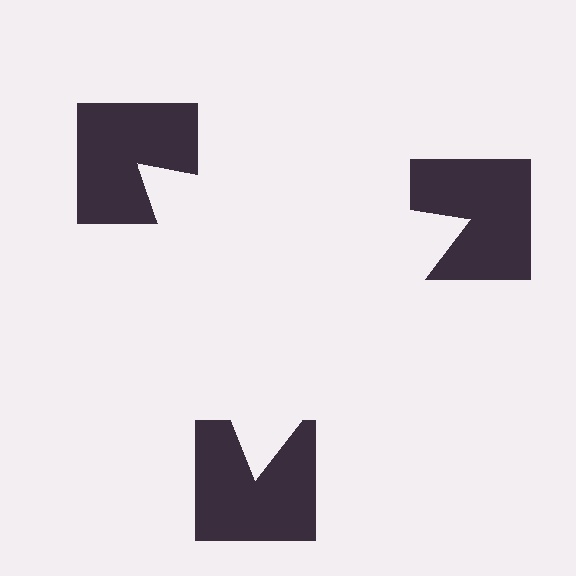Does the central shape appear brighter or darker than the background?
It typically appears slightly brighter than the background, even though no actual brightness change is drawn.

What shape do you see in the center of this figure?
An illusory triangle — its edges are inferred from the aligned wedge cuts in the notched squares, not physically drawn.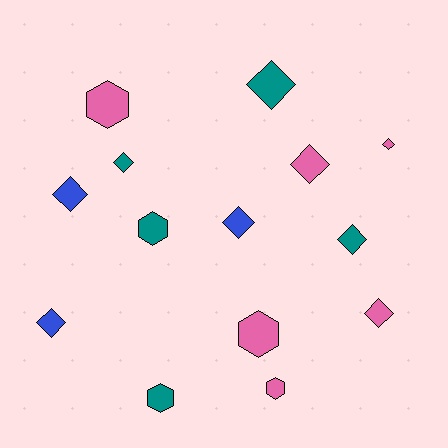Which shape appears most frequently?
Diamond, with 9 objects.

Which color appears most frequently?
Pink, with 6 objects.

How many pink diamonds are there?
There are 3 pink diamonds.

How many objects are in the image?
There are 14 objects.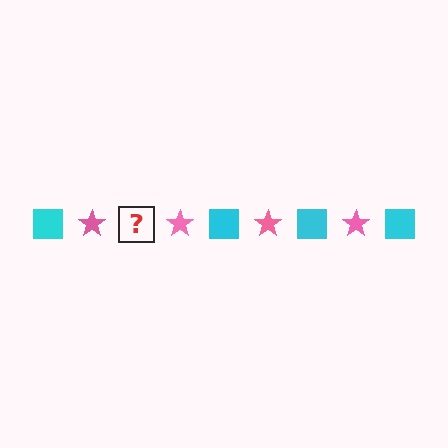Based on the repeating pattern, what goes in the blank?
The blank should be a cyan square.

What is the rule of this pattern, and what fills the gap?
The rule is that the pattern alternates between cyan square and pink star. The gap should be filled with a cyan square.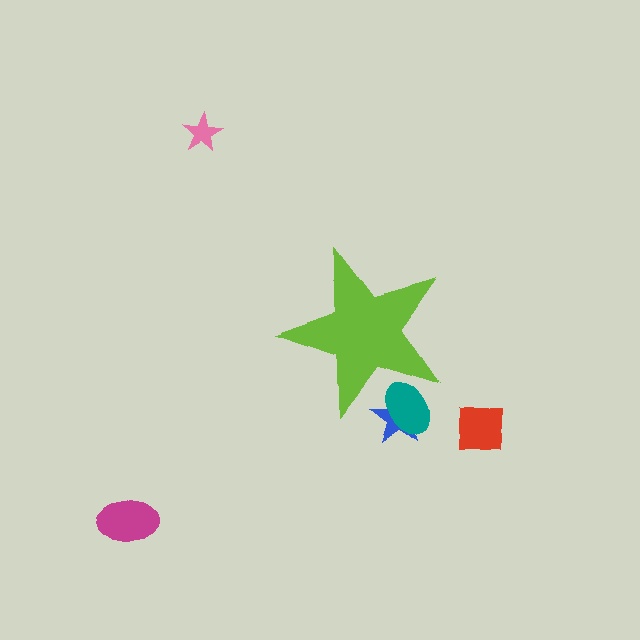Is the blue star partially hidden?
Yes, the blue star is partially hidden behind the lime star.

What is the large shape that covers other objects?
A lime star.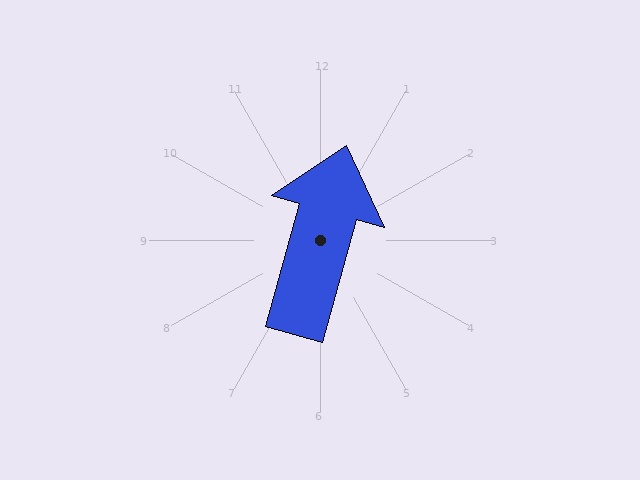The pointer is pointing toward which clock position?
Roughly 1 o'clock.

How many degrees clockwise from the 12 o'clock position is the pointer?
Approximately 16 degrees.